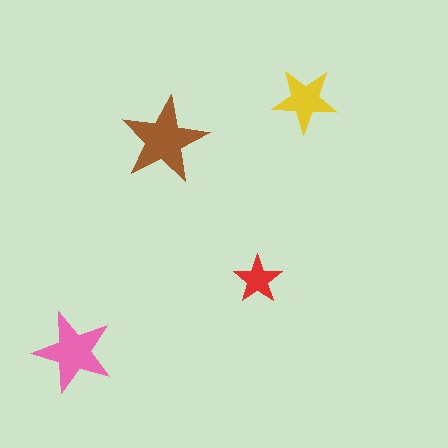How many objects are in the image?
There are 4 objects in the image.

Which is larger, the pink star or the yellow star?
The pink one.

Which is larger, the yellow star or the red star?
The yellow one.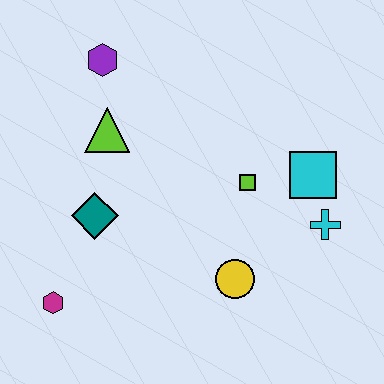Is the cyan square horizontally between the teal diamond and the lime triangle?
No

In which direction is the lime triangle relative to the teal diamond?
The lime triangle is above the teal diamond.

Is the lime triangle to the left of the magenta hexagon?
No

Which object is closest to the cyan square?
The cyan cross is closest to the cyan square.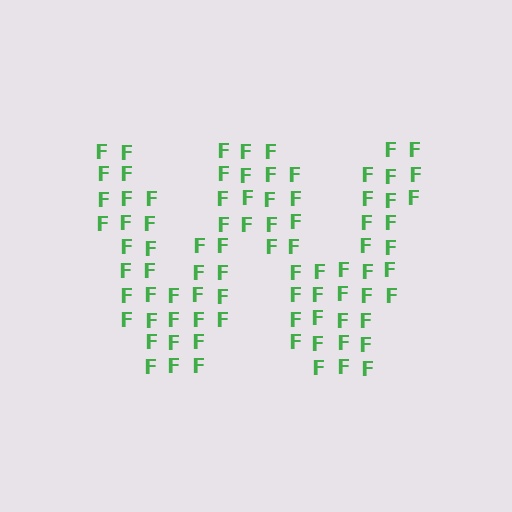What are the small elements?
The small elements are letter F's.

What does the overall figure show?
The overall figure shows the letter W.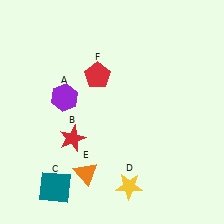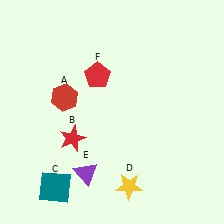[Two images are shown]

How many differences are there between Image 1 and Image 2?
There are 2 differences between the two images.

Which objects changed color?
A changed from purple to red. E changed from orange to purple.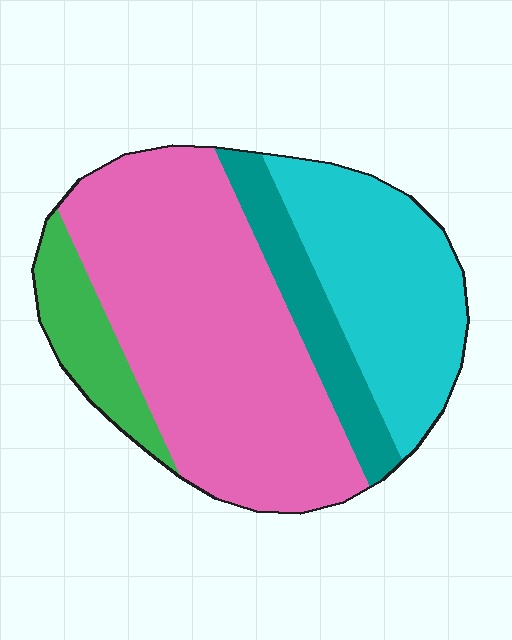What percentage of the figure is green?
Green takes up less than a quarter of the figure.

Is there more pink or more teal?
Pink.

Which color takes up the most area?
Pink, at roughly 50%.